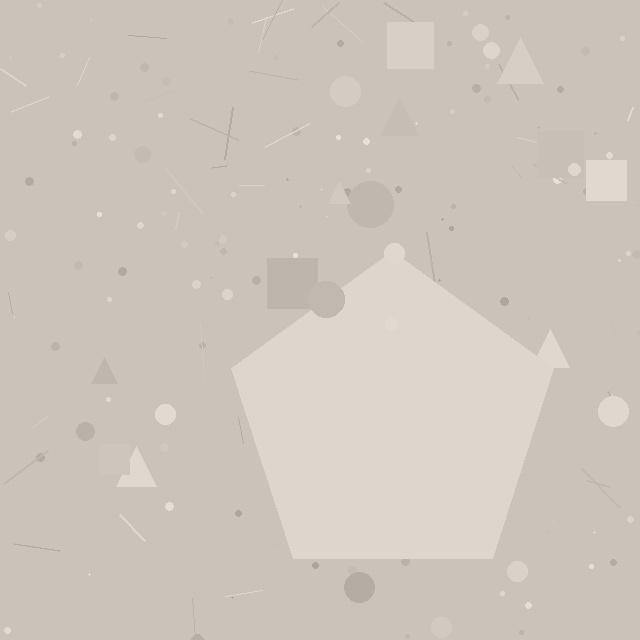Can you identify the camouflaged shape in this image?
The camouflaged shape is a pentagon.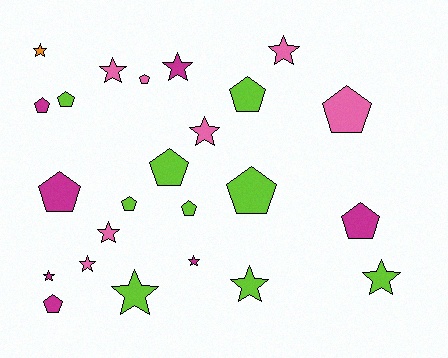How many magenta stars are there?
There are 3 magenta stars.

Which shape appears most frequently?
Star, with 12 objects.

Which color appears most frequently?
Lime, with 9 objects.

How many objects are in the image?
There are 24 objects.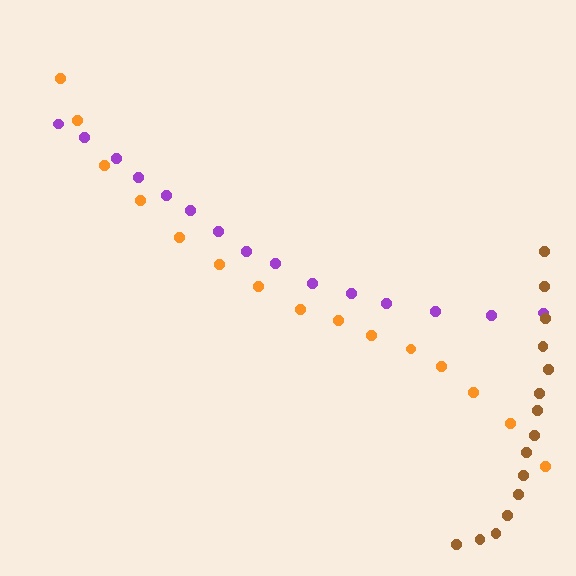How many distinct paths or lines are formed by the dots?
There are 3 distinct paths.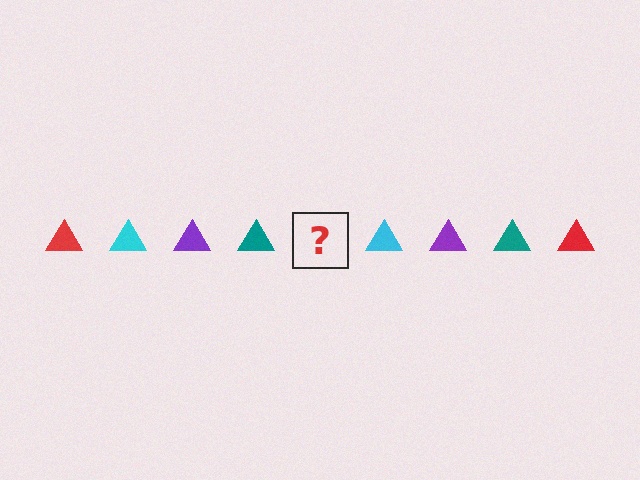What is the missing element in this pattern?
The missing element is a red triangle.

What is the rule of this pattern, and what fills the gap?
The rule is that the pattern cycles through red, cyan, purple, teal triangles. The gap should be filled with a red triangle.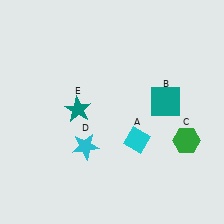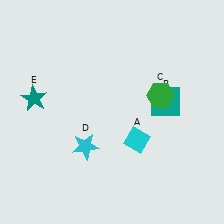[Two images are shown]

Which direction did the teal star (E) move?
The teal star (E) moved left.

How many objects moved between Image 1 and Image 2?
2 objects moved between the two images.